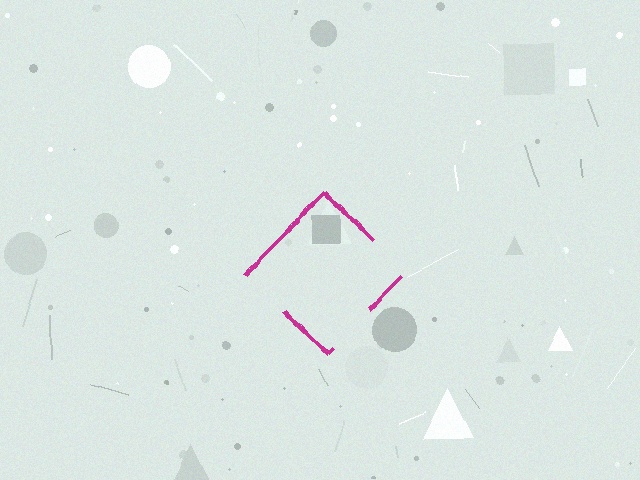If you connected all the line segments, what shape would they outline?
They would outline a diamond.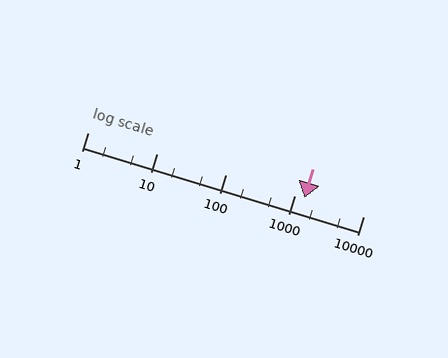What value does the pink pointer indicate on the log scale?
The pointer indicates approximately 1400.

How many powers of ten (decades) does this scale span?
The scale spans 4 decades, from 1 to 10000.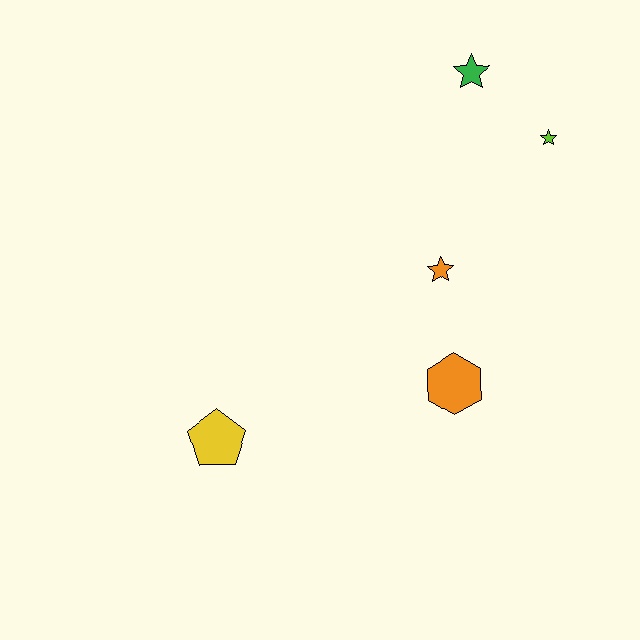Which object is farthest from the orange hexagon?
The green star is farthest from the orange hexagon.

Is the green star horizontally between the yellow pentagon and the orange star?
No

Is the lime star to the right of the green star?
Yes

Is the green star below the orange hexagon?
No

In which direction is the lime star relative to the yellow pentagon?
The lime star is to the right of the yellow pentagon.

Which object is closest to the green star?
The lime star is closest to the green star.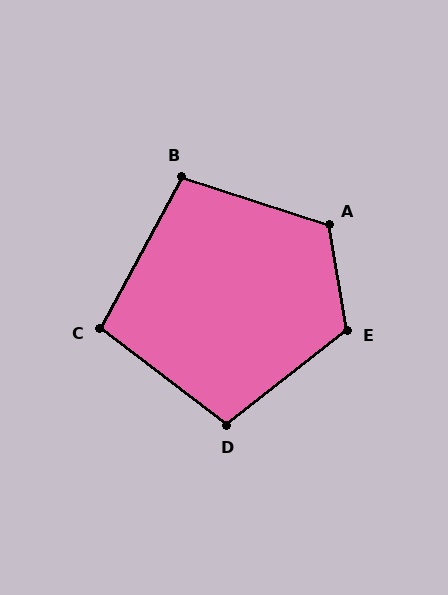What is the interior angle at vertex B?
Approximately 100 degrees (obtuse).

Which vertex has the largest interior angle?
E, at approximately 118 degrees.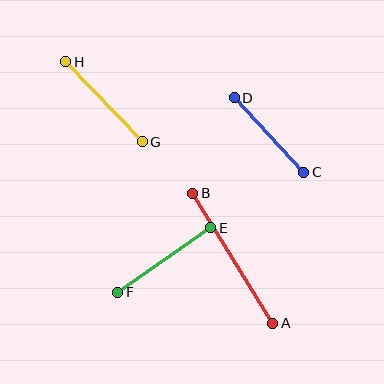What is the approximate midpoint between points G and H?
The midpoint is at approximately (104, 102) pixels.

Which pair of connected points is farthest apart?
Points A and B are farthest apart.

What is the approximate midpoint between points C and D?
The midpoint is at approximately (269, 135) pixels.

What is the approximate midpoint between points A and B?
The midpoint is at approximately (233, 258) pixels.